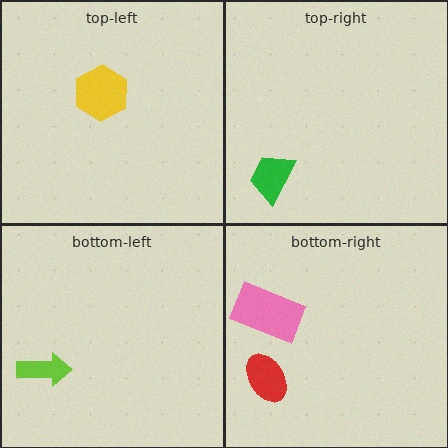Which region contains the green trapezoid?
The top-right region.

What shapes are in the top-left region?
The yellow hexagon.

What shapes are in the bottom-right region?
The red ellipse, the pink rectangle.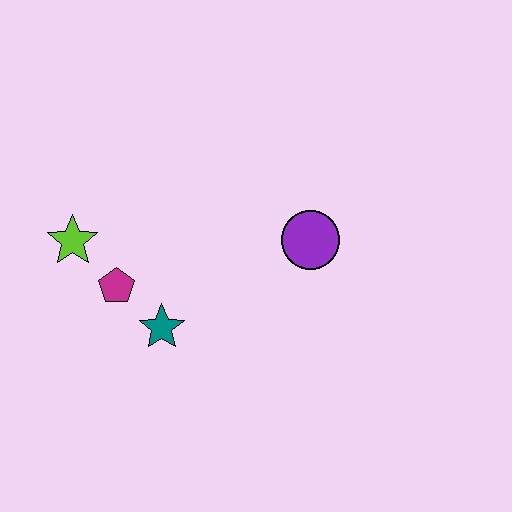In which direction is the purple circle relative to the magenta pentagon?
The purple circle is to the right of the magenta pentagon.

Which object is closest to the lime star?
The magenta pentagon is closest to the lime star.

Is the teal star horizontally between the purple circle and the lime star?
Yes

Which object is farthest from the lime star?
The purple circle is farthest from the lime star.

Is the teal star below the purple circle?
Yes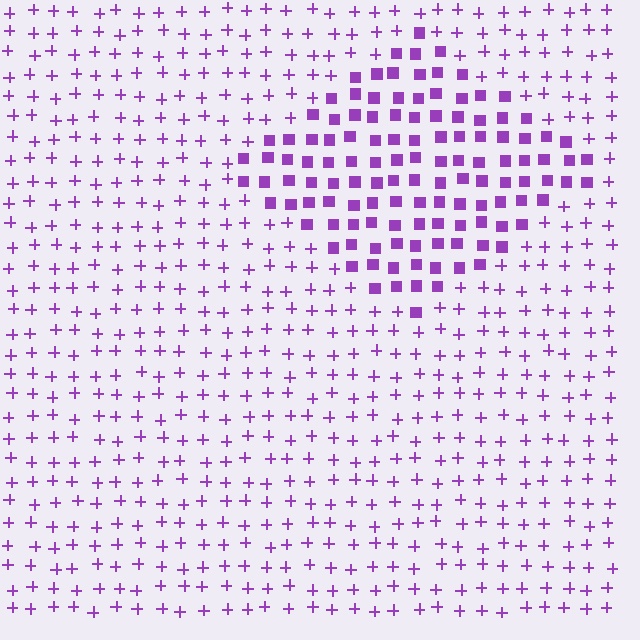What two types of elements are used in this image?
The image uses squares inside the diamond region and plus signs outside it.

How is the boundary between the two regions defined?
The boundary is defined by a change in element shape: squares inside vs. plus signs outside. All elements share the same color and spacing.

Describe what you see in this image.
The image is filled with small purple elements arranged in a uniform grid. A diamond-shaped region contains squares, while the surrounding area contains plus signs. The boundary is defined purely by the change in element shape.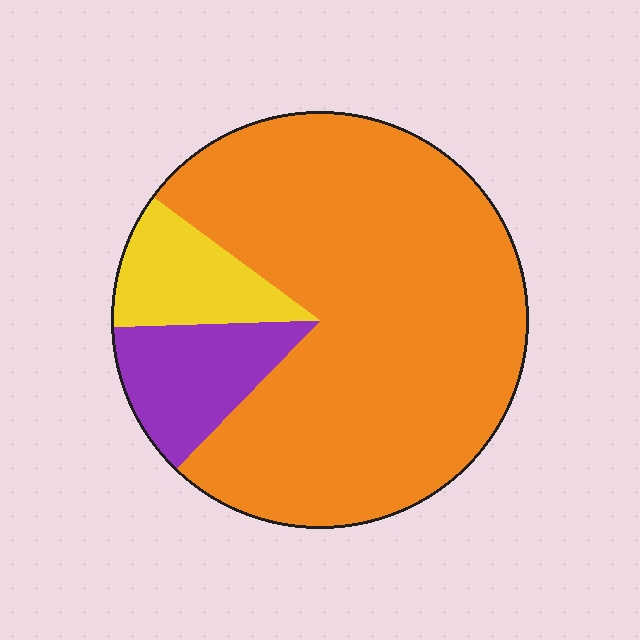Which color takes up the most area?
Orange, at roughly 75%.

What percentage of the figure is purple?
Purple takes up about one eighth (1/8) of the figure.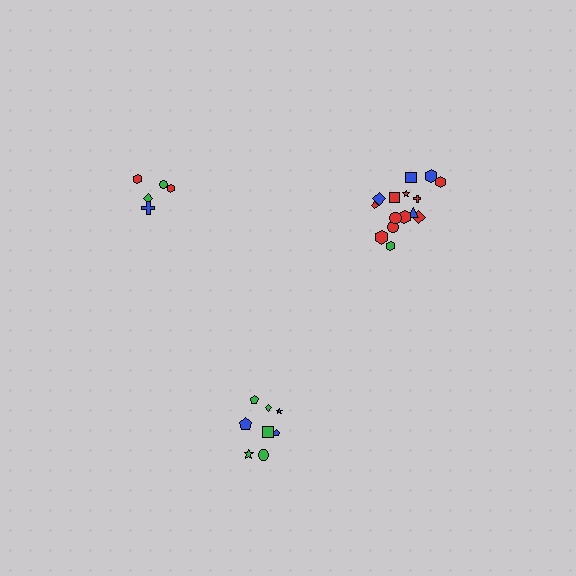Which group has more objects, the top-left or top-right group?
The top-right group.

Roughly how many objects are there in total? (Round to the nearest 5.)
Roughly 30 objects in total.